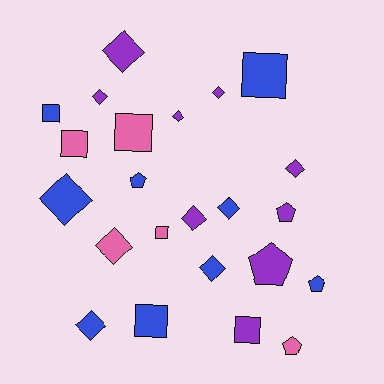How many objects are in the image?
There are 23 objects.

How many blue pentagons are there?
There are 2 blue pentagons.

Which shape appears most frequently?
Diamond, with 11 objects.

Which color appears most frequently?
Blue, with 9 objects.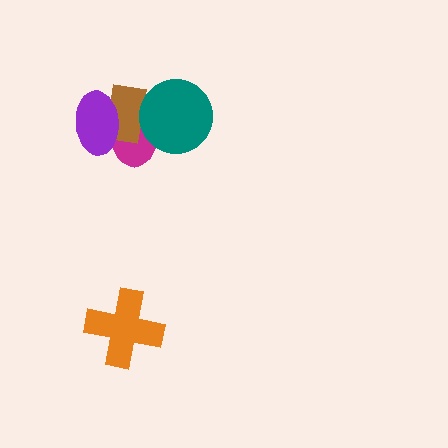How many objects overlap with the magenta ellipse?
3 objects overlap with the magenta ellipse.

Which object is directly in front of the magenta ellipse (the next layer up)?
The brown rectangle is directly in front of the magenta ellipse.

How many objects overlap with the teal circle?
2 objects overlap with the teal circle.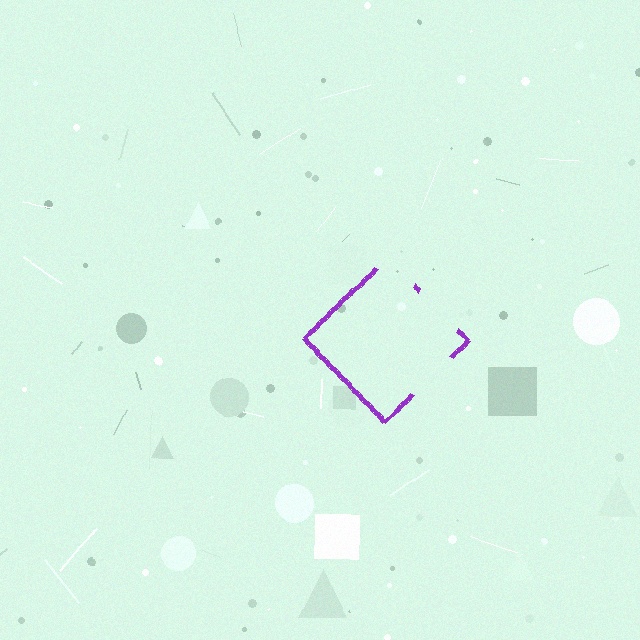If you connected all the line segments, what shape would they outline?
They would outline a diamond.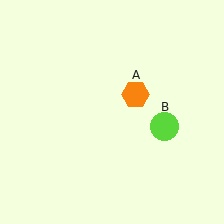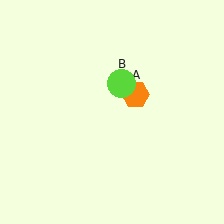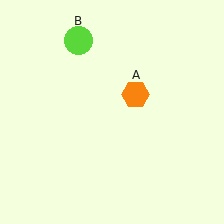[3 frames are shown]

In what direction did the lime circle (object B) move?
The lime circle (object B) moved up and to the left.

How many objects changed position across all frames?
1 object changed position: lime circle (object B).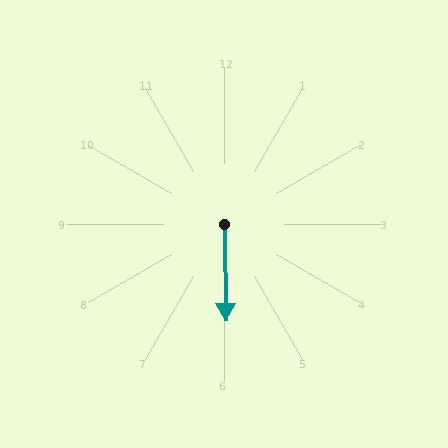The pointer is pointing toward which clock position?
Roughly 6 o'clock.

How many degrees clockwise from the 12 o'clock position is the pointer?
Approximately 179 degrees.